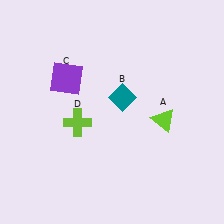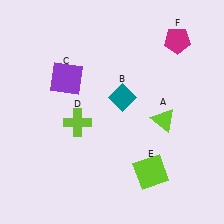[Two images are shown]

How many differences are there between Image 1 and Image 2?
There are 2 differences between the two images.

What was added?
A lime square (E), a magenta pentagon (F) were added in Image 2.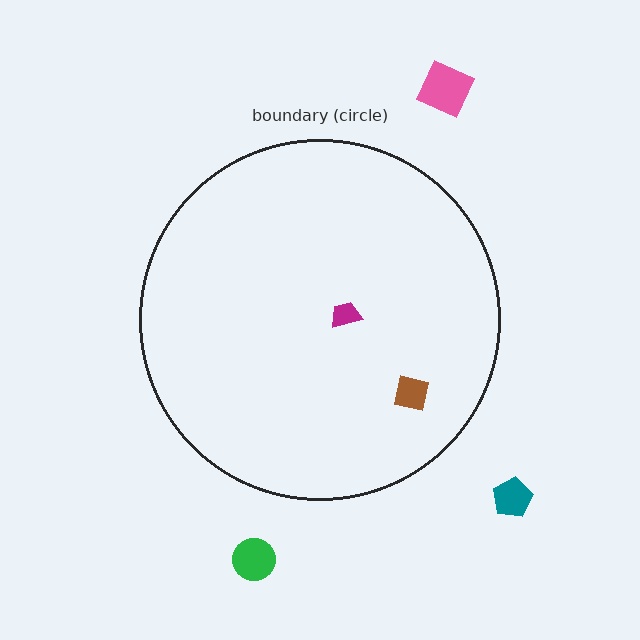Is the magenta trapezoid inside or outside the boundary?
Inside.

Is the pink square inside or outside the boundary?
Outside.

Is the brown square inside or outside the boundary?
Inside.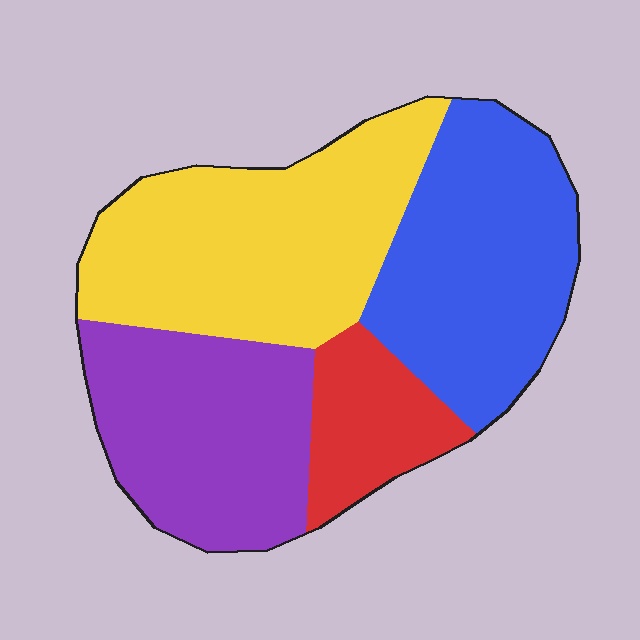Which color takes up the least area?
Red, at roughly 10%.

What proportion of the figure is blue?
Blue covers roughly 30% of the figure.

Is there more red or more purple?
Purple.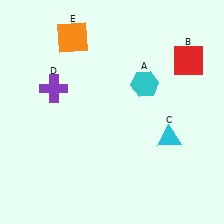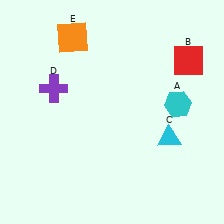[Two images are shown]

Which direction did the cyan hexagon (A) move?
The cyan hexagon (A) moved right.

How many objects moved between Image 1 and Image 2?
1 object moved between the two images.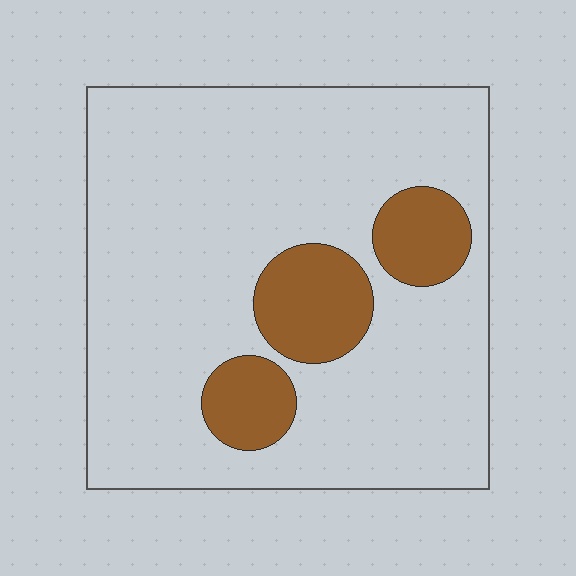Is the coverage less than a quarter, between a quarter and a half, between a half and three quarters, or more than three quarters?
Less than a quarter.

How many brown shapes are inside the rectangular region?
3.